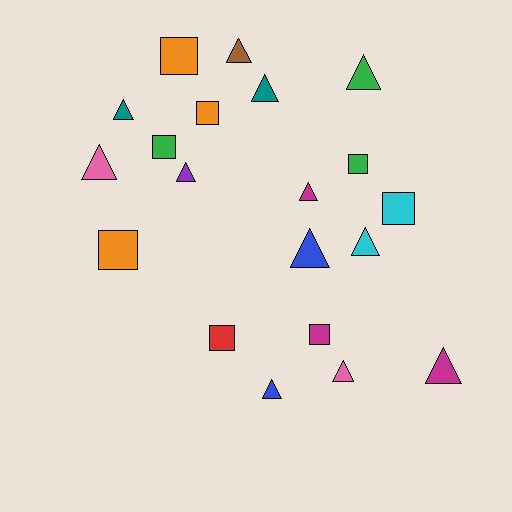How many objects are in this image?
There are 20 objects.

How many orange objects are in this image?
There are 3 orange objects.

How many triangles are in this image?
There are 12 triangles.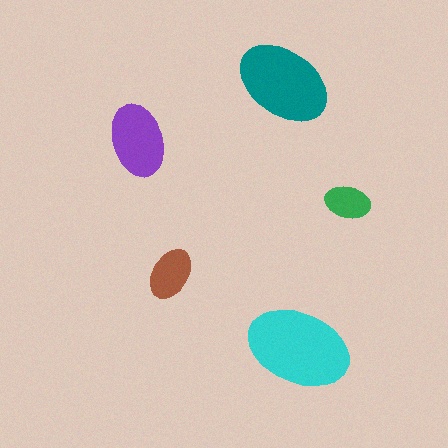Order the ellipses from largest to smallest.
the cyan one, the teal one, the purple one, the brown one, the green one.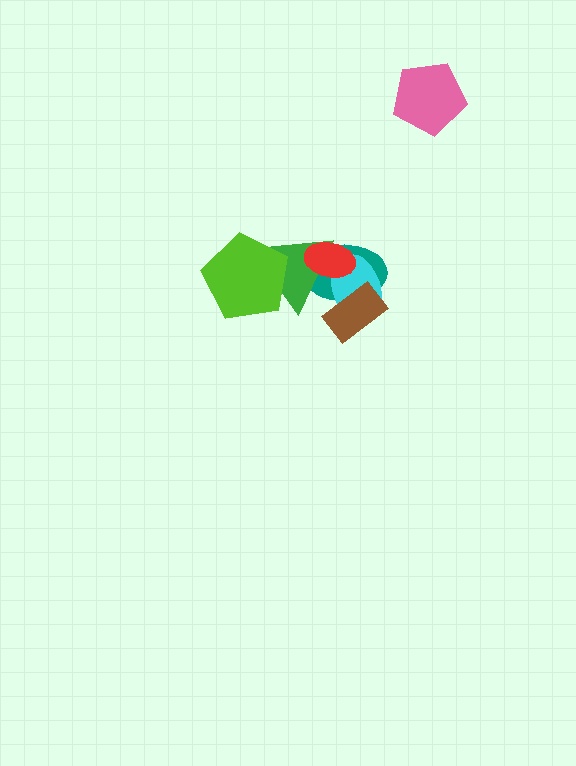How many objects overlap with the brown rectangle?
2 objects overlap with the brown rectangle.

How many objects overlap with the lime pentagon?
1 object overlaps with the lime pentagon.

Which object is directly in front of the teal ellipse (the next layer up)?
The cyan ellipse is directly in front of the teal ellipse.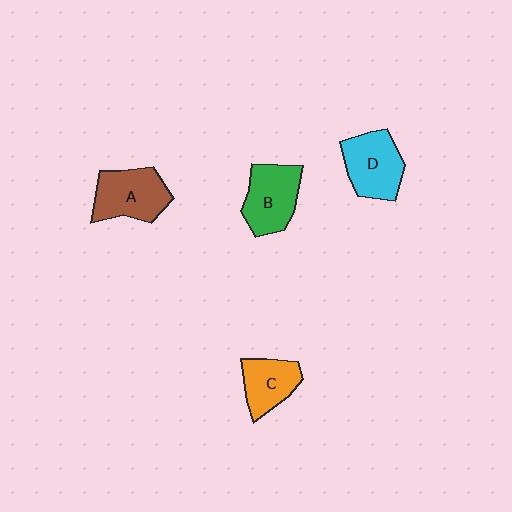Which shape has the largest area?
Shape A (brown).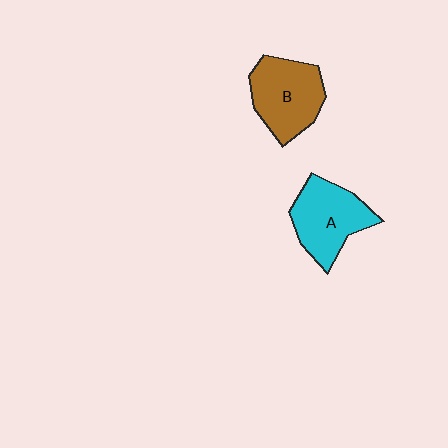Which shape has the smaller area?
Shape A (cyan).